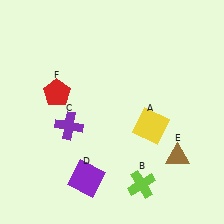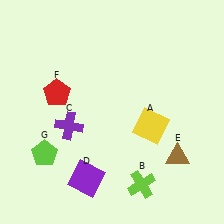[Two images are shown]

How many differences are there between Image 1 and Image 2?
There is 1 difference between the two images.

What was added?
A lime pentagon (G) was added in Image 2.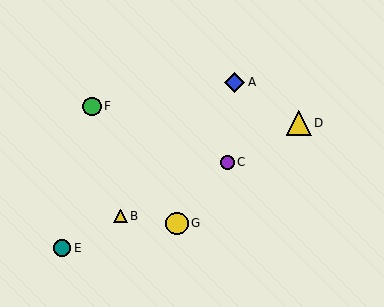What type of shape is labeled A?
Shape A is a blue diamond.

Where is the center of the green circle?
The center of the green circle is at (92, 106).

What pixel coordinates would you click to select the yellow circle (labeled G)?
Click at (177, 223) to select the yellow circle G.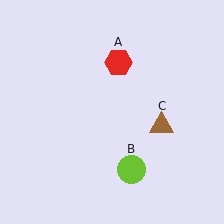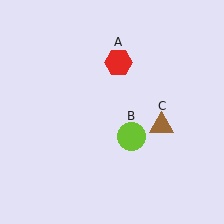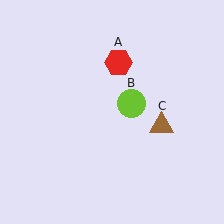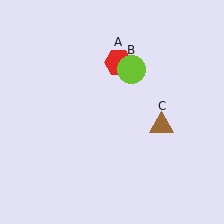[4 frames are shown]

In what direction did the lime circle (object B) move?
The lime circle (object B) moved up.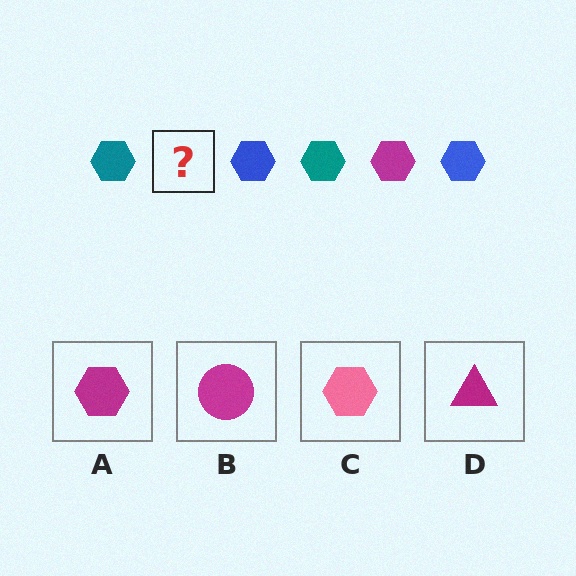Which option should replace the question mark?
Option A.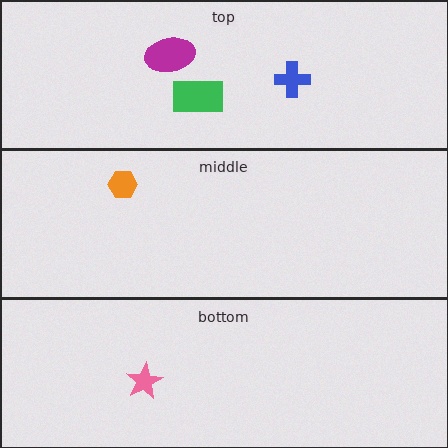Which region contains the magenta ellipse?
The top region.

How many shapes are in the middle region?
1.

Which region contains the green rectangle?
The top region.